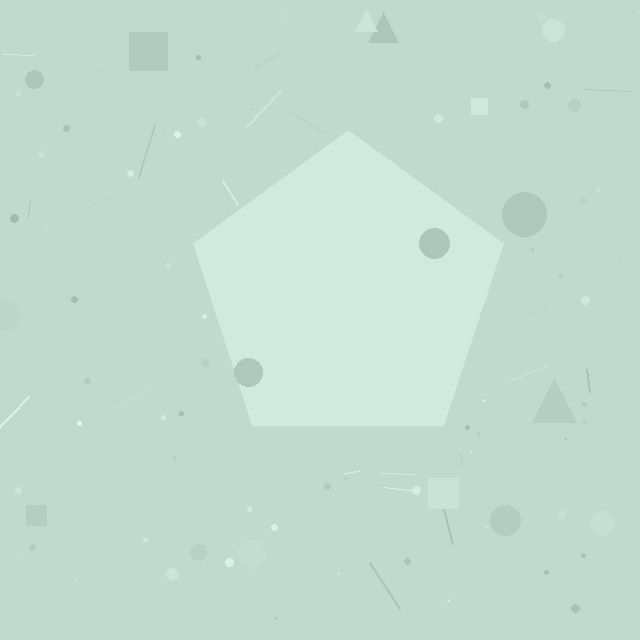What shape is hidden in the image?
A pentagon is hidden in the image.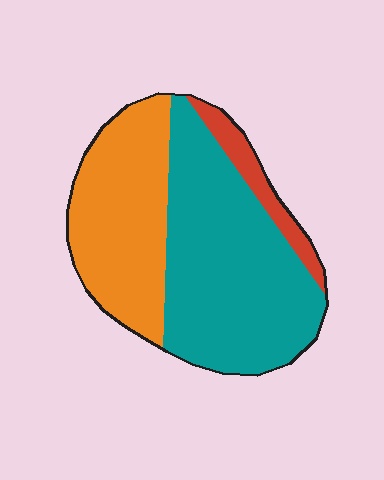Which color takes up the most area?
Teal, at roughly 55%.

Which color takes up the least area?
Red, at roughly 10%.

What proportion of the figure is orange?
Orange takes up about three eighths (3/8) of the figure.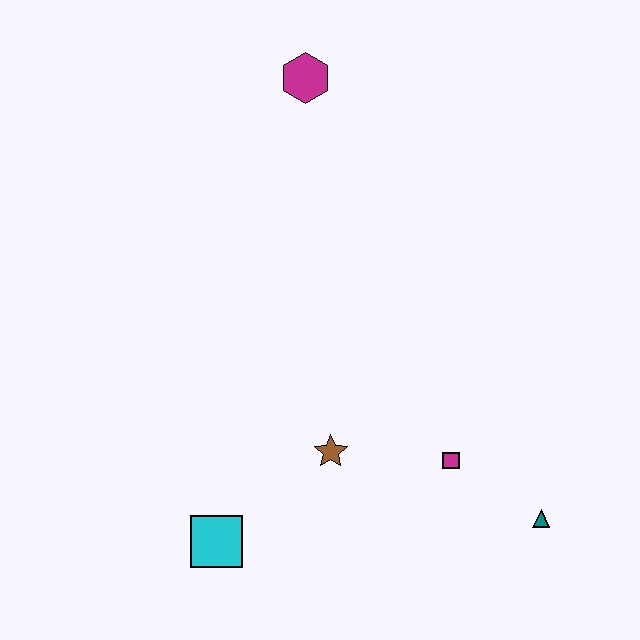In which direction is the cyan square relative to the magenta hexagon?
The cyan square is below the magenta hexagon.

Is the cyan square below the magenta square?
Yes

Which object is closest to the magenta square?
The teal triangle is closest to the magenta square.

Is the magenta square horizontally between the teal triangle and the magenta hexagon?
Yes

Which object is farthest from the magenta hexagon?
The teal triangle is farthest from the magenta hexagon.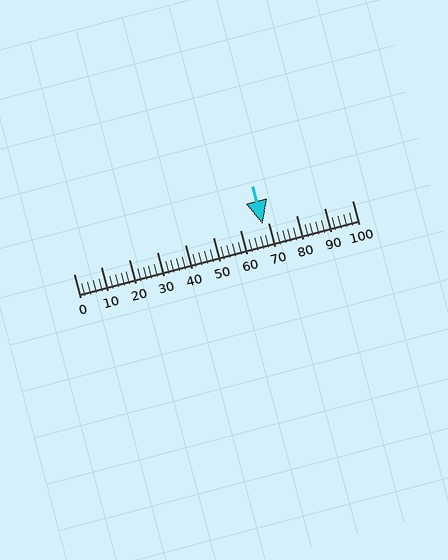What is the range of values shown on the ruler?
The ruler shows values from 0 to 100.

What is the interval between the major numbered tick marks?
The major tick marks are spaced 10 units apart.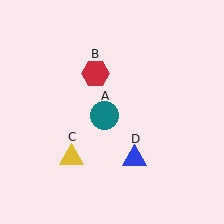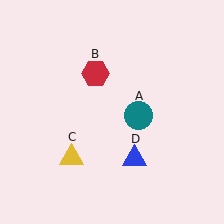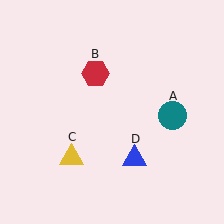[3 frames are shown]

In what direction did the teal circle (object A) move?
The teal circle (object A) moved right.